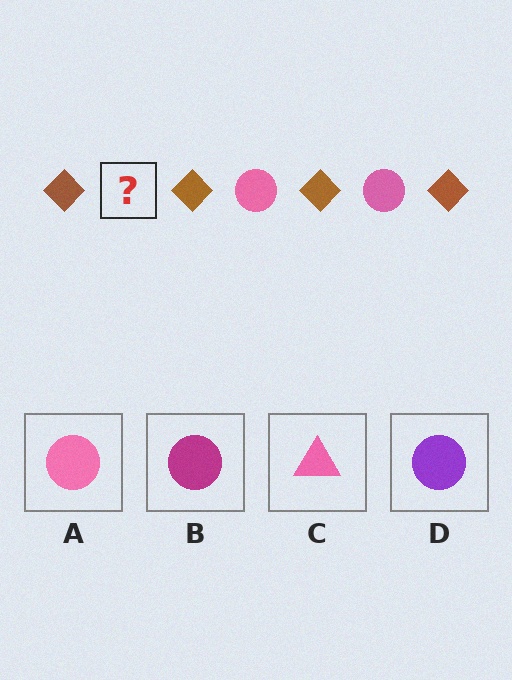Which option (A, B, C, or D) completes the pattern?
A.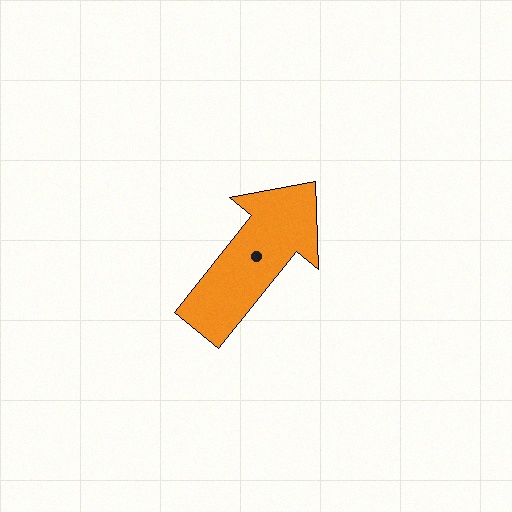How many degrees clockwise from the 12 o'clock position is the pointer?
Approximately 39 degrees.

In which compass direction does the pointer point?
Northeast.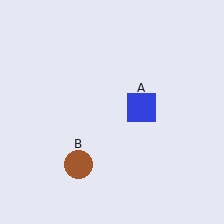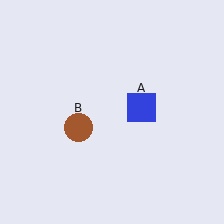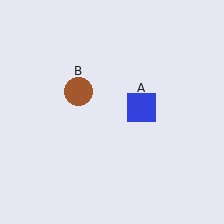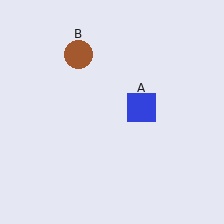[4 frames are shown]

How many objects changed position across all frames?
1 object changed position: brown circle (object B).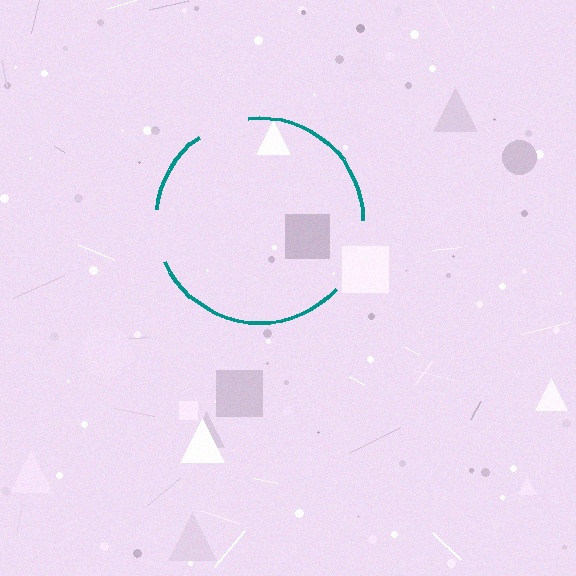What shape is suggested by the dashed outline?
The dashed outline suggests a circle.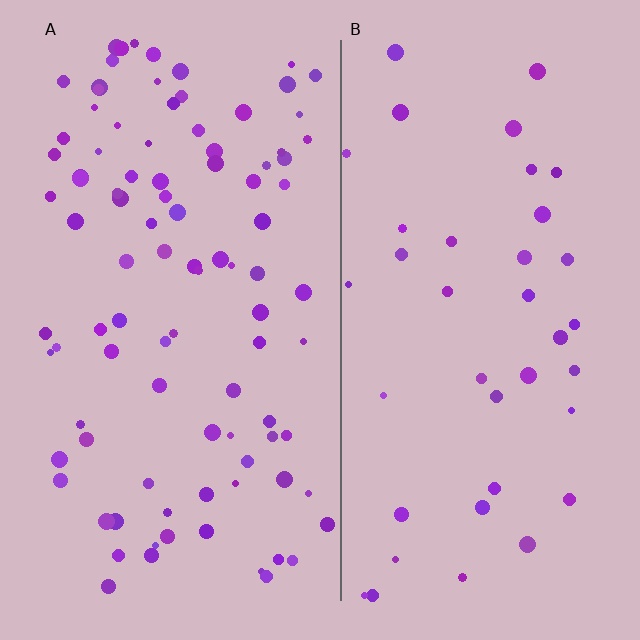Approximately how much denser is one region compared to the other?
Approximately 2.5× — region A over region B.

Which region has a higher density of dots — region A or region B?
A (the left).